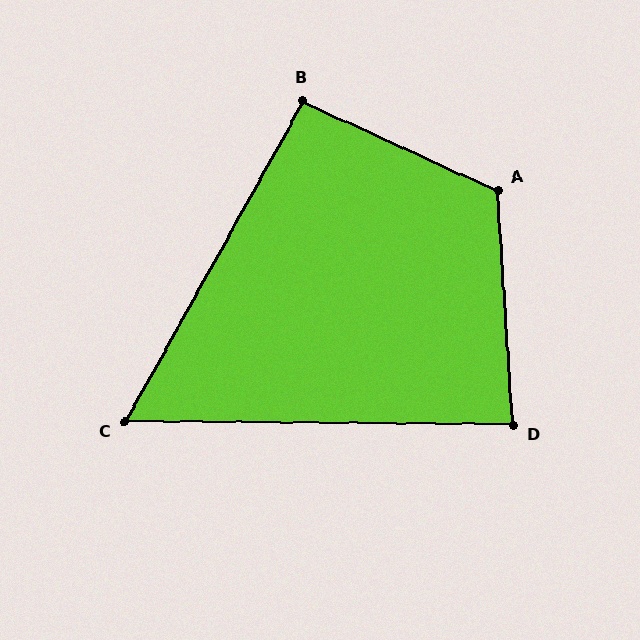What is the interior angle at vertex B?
Approximately 94 degrees (approximately right).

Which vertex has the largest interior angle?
A, at approximately 119 degrees.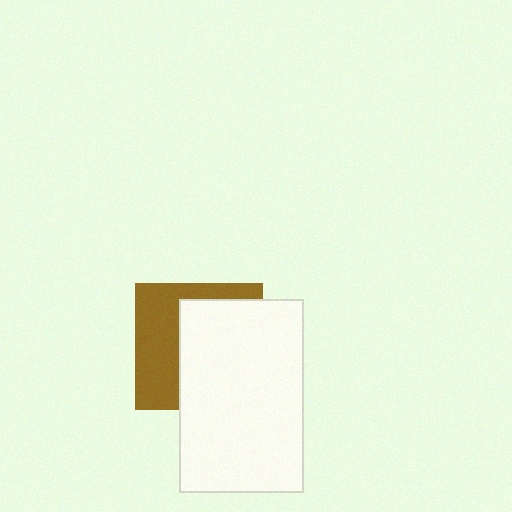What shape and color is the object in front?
The object in front is a white rectangle.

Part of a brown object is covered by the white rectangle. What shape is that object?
It is a square.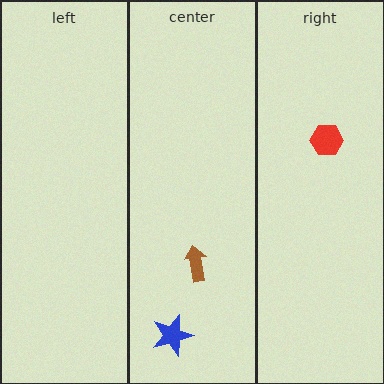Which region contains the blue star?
The center region.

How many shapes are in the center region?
2.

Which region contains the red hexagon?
The right region.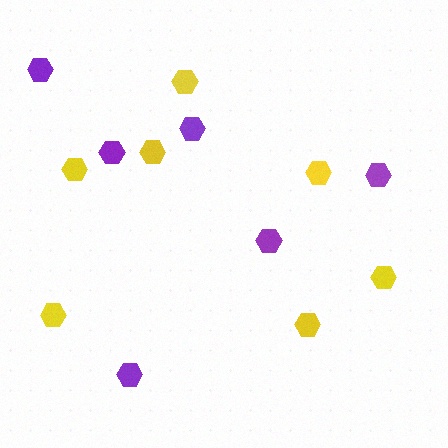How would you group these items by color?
There are 2 groups: one group of yellow hexagons (7) and one group of purple hexagons (6).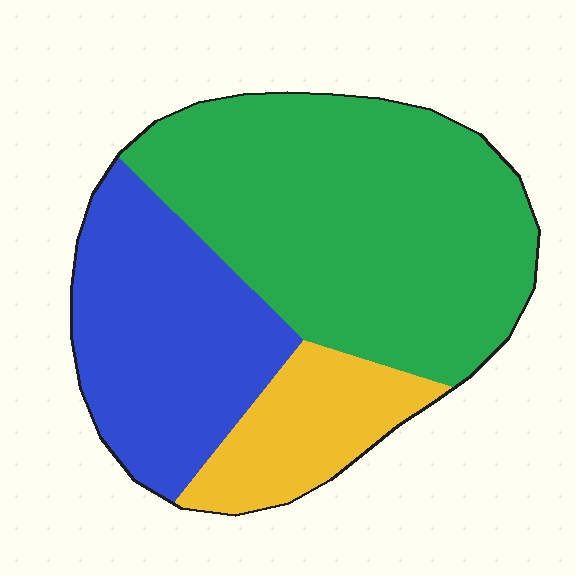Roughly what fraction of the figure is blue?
Blue covers 30% of the figure.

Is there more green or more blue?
Green.